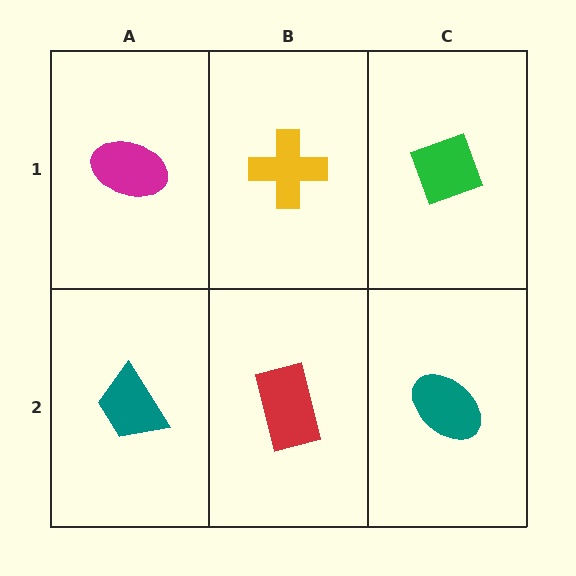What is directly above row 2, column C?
A green diamond.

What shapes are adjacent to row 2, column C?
A green diamond (row 1, column C), a red rectangle (row 2, column B).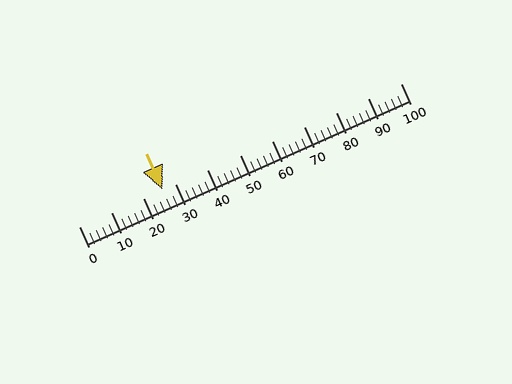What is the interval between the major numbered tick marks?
The major tick marks are spaced 10 units apart.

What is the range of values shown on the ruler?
The ruler shows values from 0 to 100.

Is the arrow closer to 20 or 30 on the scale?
The arrow is closer to 30.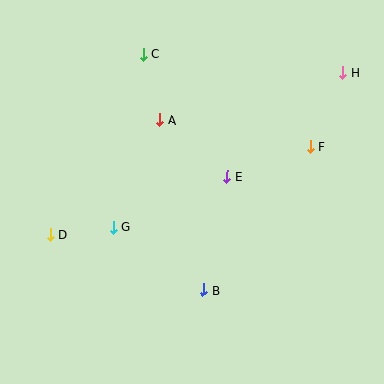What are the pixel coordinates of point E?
Point E is at (227, 177).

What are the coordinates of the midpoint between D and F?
The midpoint between D and F is at (180, 191).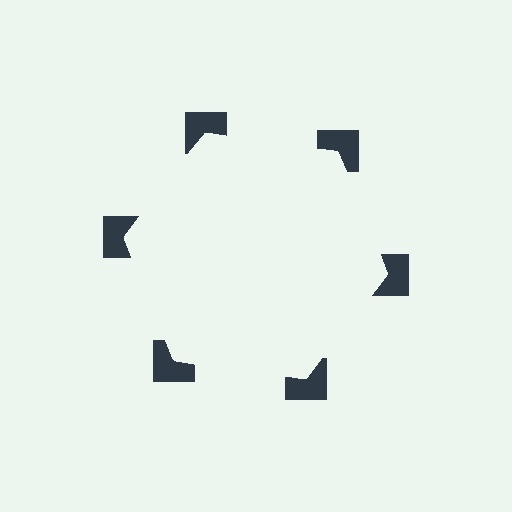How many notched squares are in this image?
There are 6 — one at each vertex of the illusory hexagon.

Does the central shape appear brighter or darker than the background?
It typically appears slightly brighter than the background, even though no actual brightness change is drawn.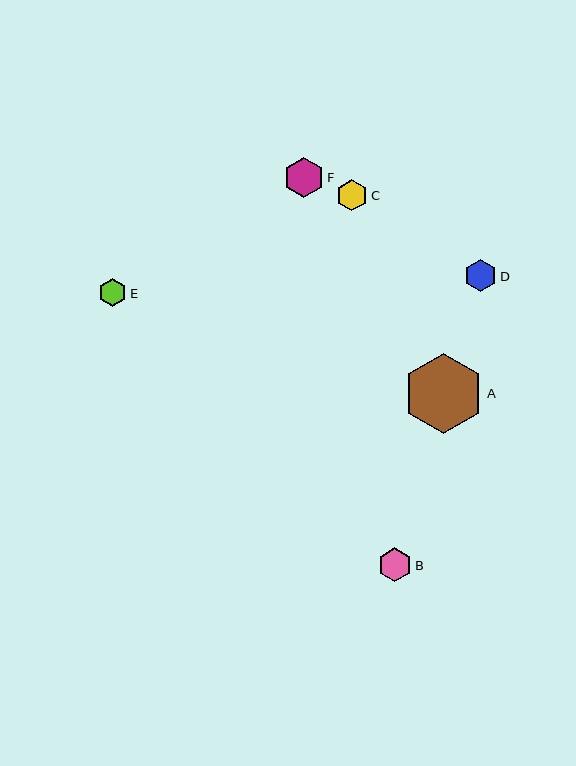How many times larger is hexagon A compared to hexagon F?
Hexagon A is approximately 2.0 times the size of hexagon F.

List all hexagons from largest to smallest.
From largest to smallest: A, F, B, D, C, E.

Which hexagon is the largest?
Hexagon A is the largest with a size of approximately 80 pixels.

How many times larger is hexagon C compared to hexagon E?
Hexagon C is approximately 1.1 times the size of hexagon E.